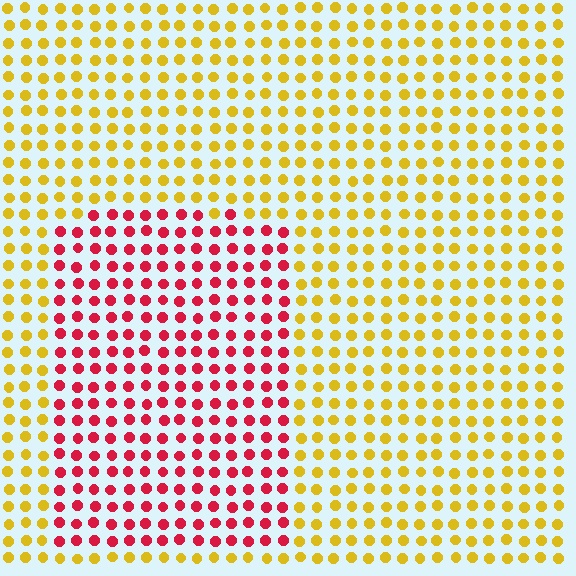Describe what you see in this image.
The image is filled with small yellow elements in a uniform arrangement. A rectangle-shaped region is visible where the elements are tinted to a slightly different hue, forming a subtle color boundary.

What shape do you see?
I see a rectangle.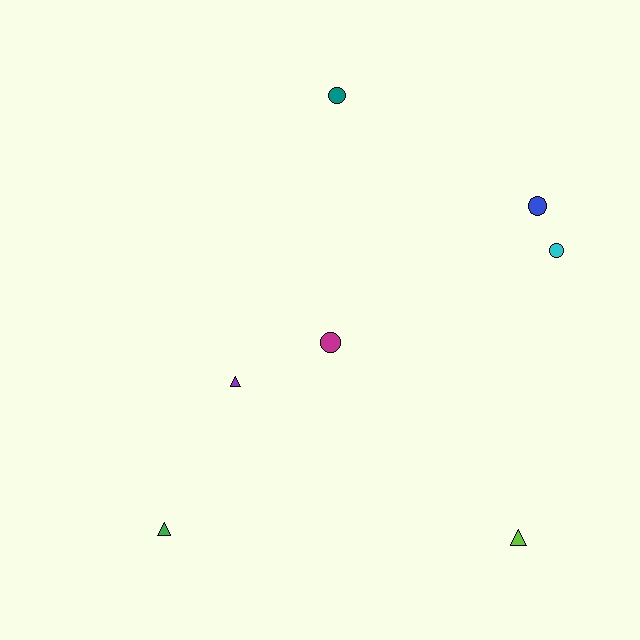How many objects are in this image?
There are 7 objects.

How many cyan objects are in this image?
There is 1 cyan object.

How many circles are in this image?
There are 4 circles.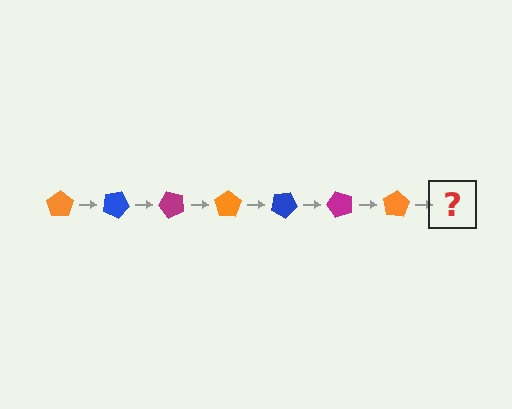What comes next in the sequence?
The next element should be a blue pentagon, rotated 175 degrees from the start.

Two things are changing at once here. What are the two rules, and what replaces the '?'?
The two rules are that it rotates 25 degrees each step and the color cycles through orange, blue, and magenta. The '?' should be a blue pentagon, rotated 175 degrees from the start.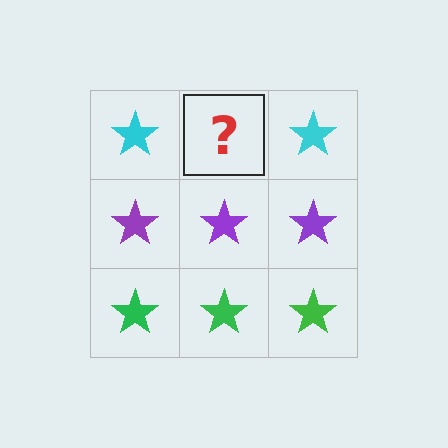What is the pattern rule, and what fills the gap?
The rule is that each row has a consistent color. The gap should be filled with a cyan star.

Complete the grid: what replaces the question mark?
The question mark should be replaced with a cyan star.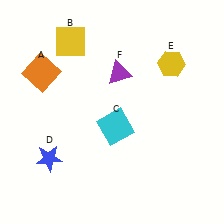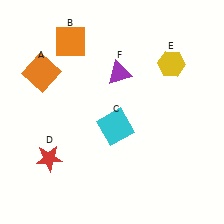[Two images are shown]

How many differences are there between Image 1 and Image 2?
There are 2 differences between the two images.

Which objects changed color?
B changed from yellow to orange. D changed from blue to red.